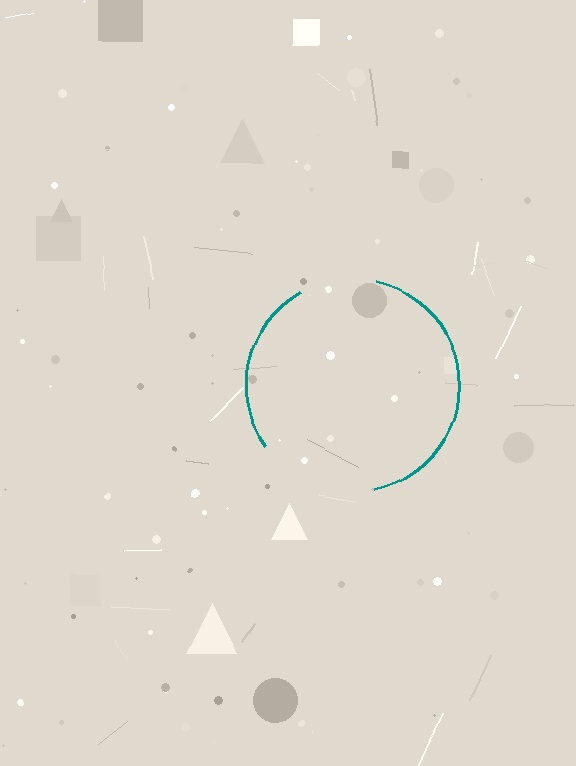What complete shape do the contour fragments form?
The contour fragments form a circle.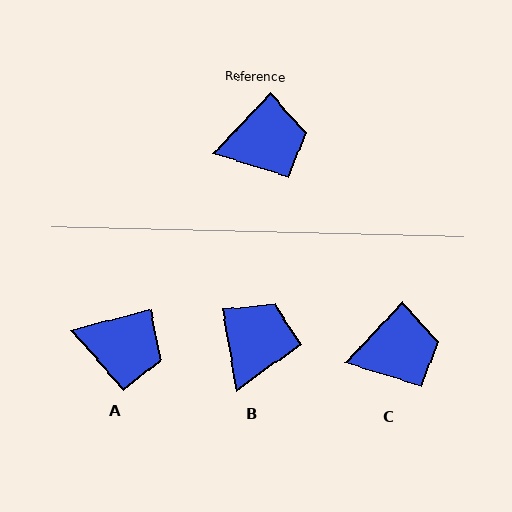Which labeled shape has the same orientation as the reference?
C.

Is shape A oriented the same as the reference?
No, it is off by about 32 degrees.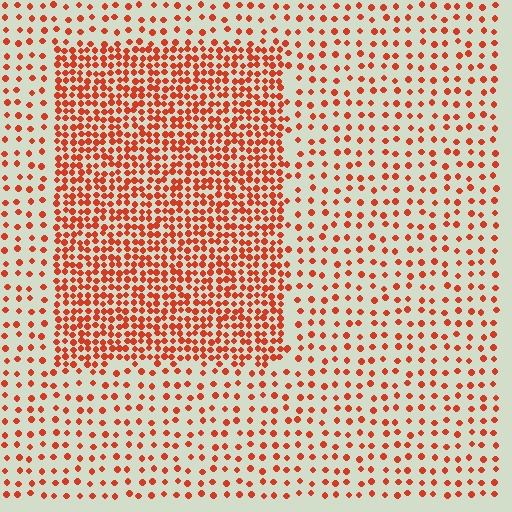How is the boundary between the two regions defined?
The boundary is defined by a change in element density (approximately 2.5x ratio). All elements are the same color, size, and shape.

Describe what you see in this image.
The image contains small red elements arranged at two different densities. A rectangle-shaped region is visible where the elements are more densely packed than the surrounding area.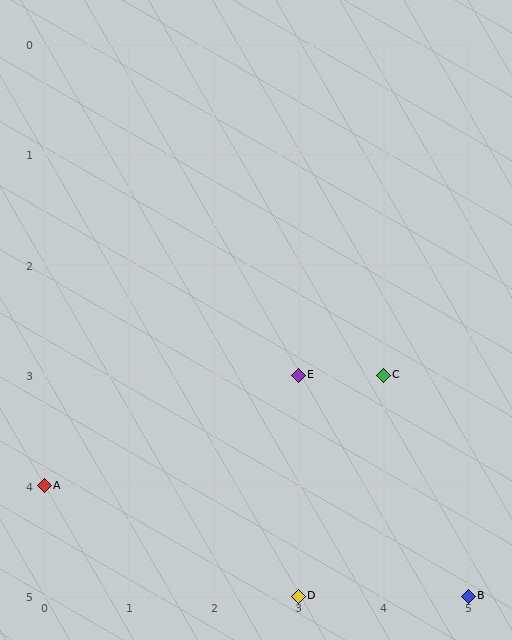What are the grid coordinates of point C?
Point C is at grid coordinates (4, 3).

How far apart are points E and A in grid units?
Points E and A are 3 columns and 1 row apart (about 3.2 grid units diagonally).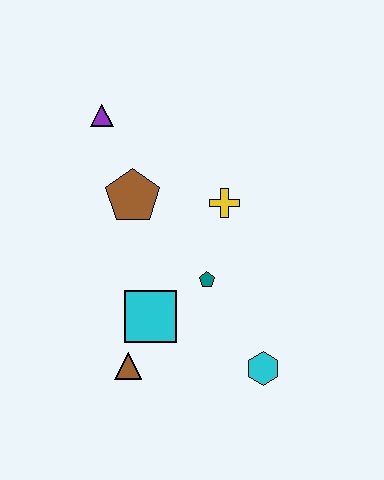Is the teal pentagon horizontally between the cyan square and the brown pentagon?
No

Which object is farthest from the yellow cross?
The brown triangle is farthest from the yellow cross.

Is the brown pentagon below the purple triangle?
Yes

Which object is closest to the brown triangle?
The cyan square is closest to the brown triangle.